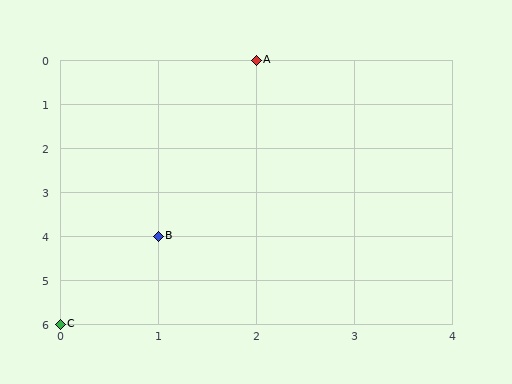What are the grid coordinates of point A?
Point A is at grid coordinates (2, 0).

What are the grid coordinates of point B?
Point B is at grid coordinates (1, 4).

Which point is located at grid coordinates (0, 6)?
Point C is at (0, 6).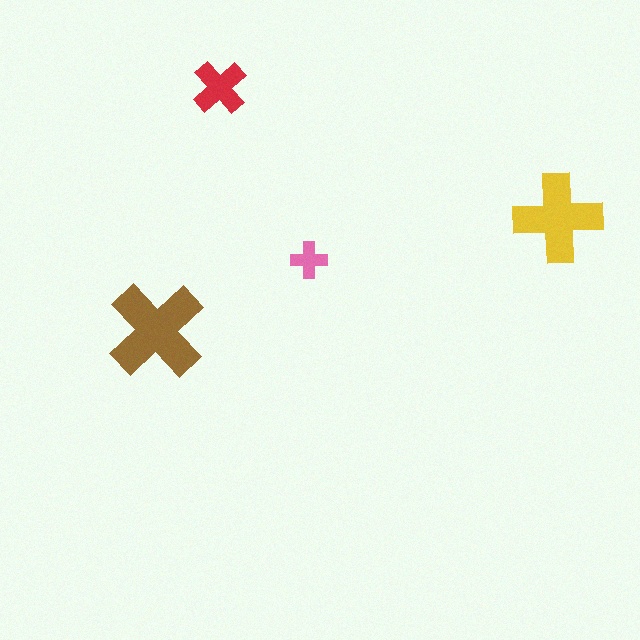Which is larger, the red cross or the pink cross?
The red one.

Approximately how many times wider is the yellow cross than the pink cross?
About 2.5 times wider.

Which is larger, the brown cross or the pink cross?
The brown one.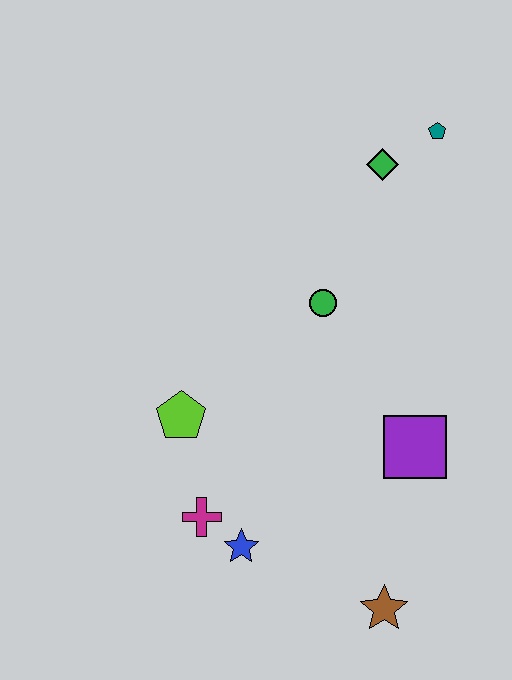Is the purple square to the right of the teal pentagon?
No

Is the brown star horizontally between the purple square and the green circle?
Yes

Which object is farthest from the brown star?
The teal pentagon is farthest from the brown star.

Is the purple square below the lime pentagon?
Yes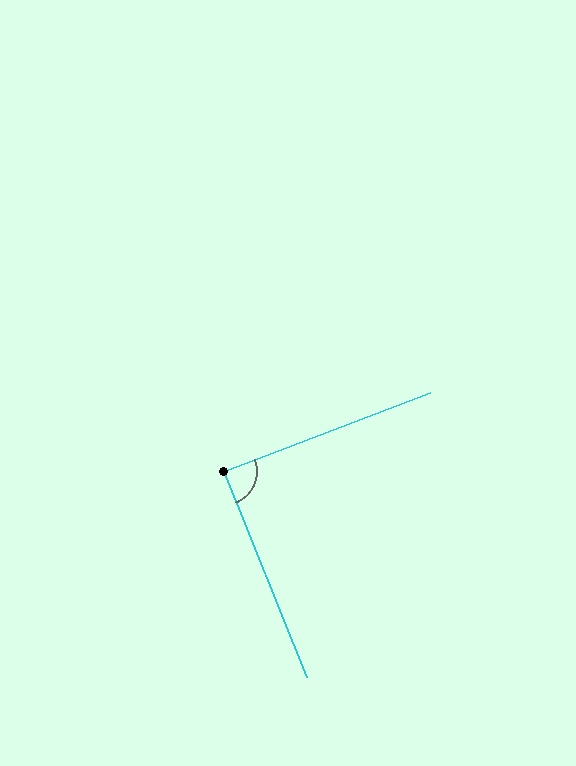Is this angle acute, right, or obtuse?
It is approximately a right angle.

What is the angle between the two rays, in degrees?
Approximately 89 degrees.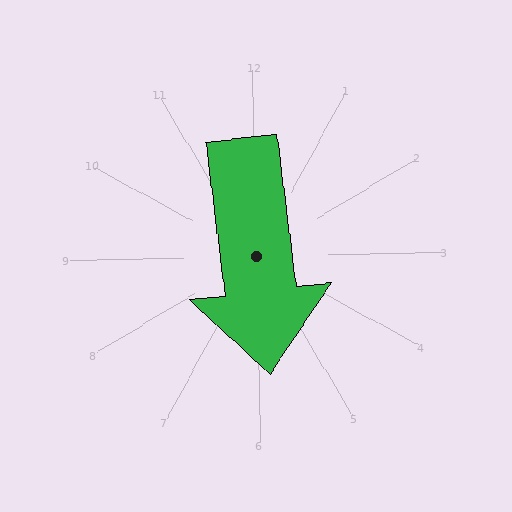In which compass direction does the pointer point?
South.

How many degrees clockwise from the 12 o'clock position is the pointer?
Approximately 174 degrees.